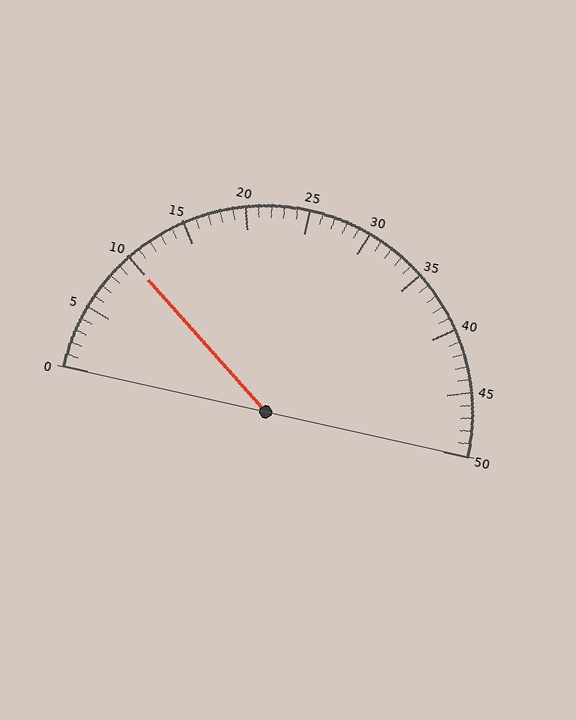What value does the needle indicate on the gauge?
The needle indicates approximately 10.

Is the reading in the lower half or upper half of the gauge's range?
The reading is in the lower half of the range (0 to 50).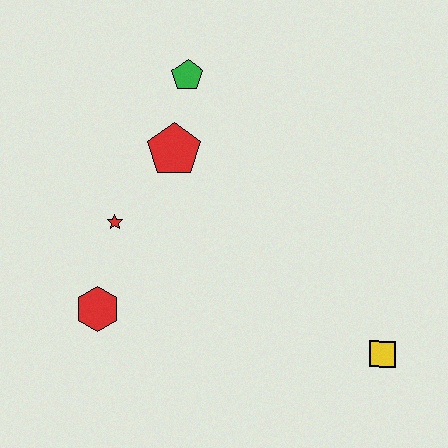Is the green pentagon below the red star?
No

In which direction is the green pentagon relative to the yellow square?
The green pentagon is above the yellow square.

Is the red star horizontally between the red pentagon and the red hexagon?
Yes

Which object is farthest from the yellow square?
The green pentagon is farthest from the yellow square.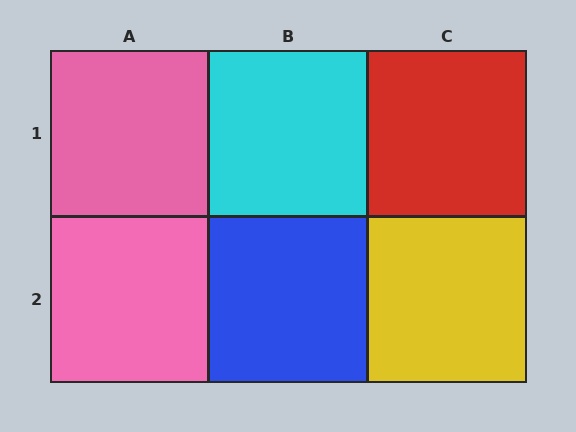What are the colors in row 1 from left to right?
Pink, cyan, red.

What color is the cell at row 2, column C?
Yellow.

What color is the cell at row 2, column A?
Pink.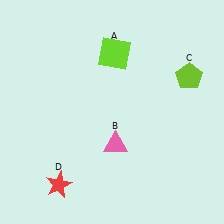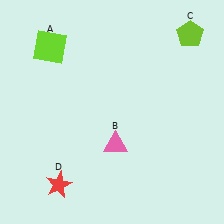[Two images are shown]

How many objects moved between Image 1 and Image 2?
2 objects moved between the two images.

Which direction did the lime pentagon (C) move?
The lime pentagon (C) moved up.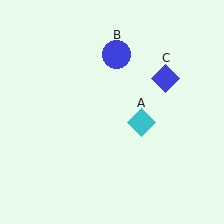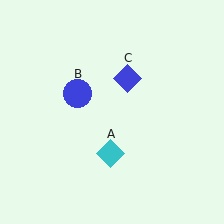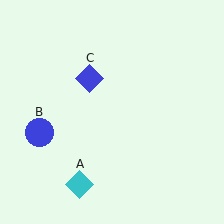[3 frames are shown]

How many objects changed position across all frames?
3 objects changed position: cyan diamond (object A), blue circle (object B), blue diamond (object C).